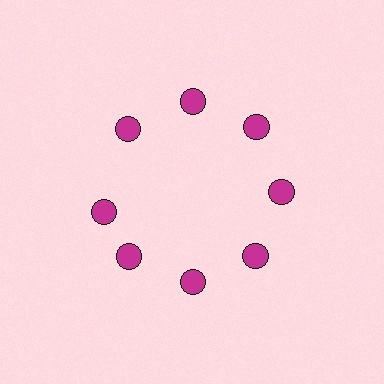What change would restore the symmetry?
The symmetry would be restored by rotating it back into even spacing with its neighbors so that all 8 circles sit at equal angles and equal distance from the center.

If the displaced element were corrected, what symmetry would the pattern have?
It would have 8-fold rotational symmetry — the pattern would map onto itself every 45 degrees.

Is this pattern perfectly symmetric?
No. The 8 magenta circles are arranged in a ring, but one element near the 9 o'clock position is rotated out of alignment along the ring, breaking the 8-fold rotational symmetry.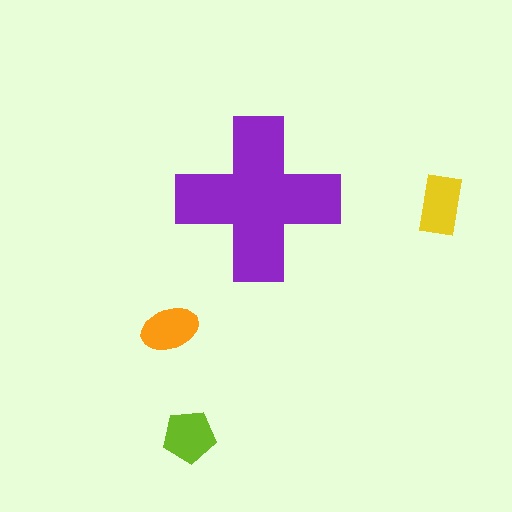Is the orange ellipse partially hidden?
No, the orange ellipse is fully visible.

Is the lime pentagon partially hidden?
No, the lime pentagon is fully visible.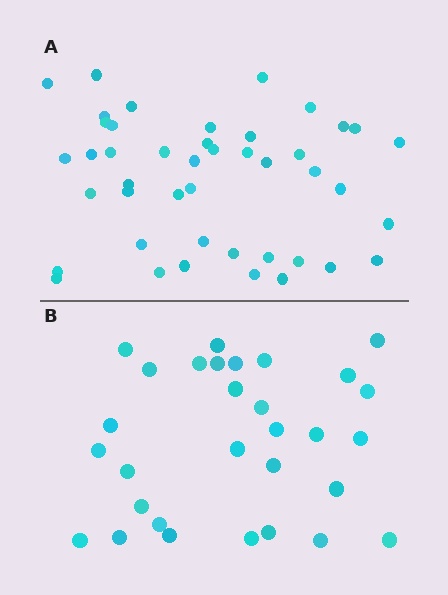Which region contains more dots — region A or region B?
Region A (the top region) has more dots.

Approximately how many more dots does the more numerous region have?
Region A has approximately 15 more dots than region B.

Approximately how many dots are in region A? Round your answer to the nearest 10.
About 40 dots. (The exact count is 44, which rounds to 40.)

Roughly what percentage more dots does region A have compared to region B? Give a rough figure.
About 45% more.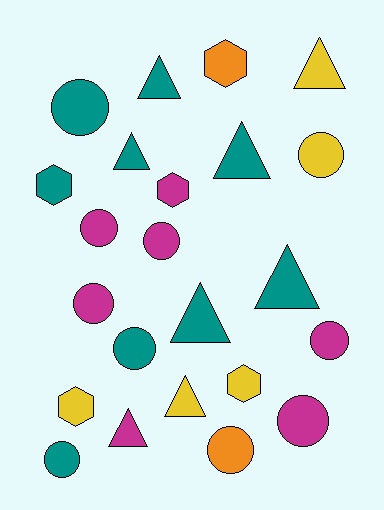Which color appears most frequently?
Teal, with 9 objects.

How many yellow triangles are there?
There are 2 yellow triangles.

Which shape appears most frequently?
Circle, with 10 objects.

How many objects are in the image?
There are 23 objects.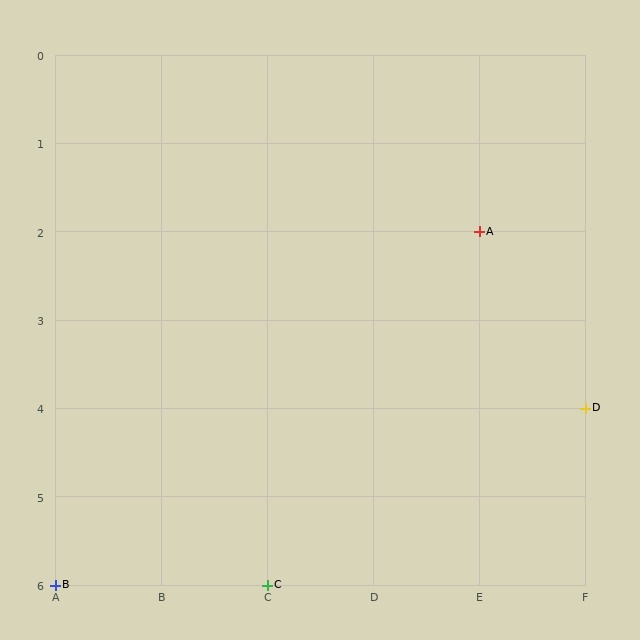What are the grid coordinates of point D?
Point D is at grid coordinates (F, 4).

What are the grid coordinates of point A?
Point A is at grid coordinates (E, 2).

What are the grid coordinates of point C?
Point C is at grid coordinates (C, 6).